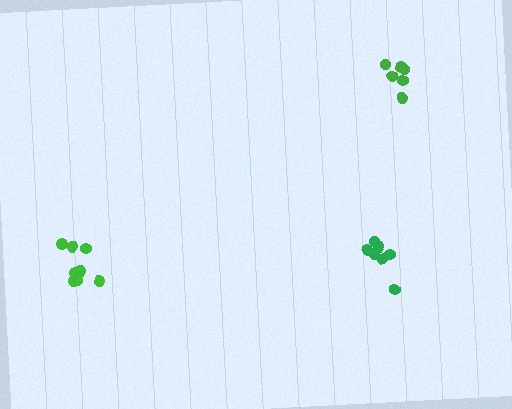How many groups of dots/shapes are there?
There are 3 groups.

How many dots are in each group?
Group 1: 6 dots, Group 2: 8 dots, Group 3: 7 dots (21 total).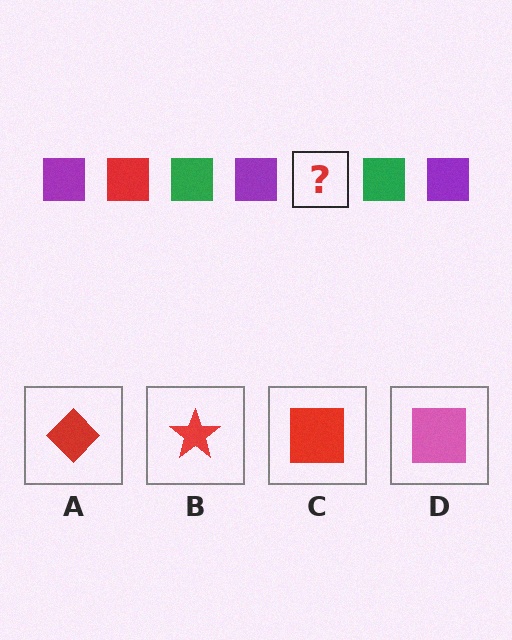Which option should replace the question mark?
Option C.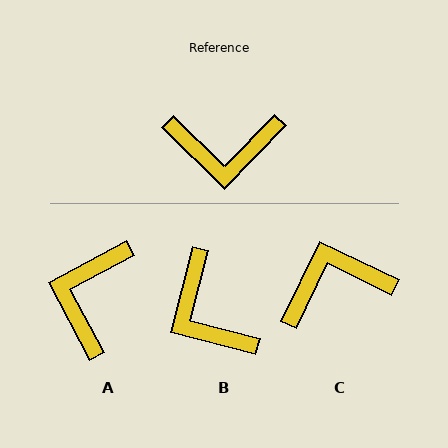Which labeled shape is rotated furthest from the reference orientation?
C, about 161 degrees away.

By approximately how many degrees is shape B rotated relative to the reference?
Approximately 60 degrees clockwise.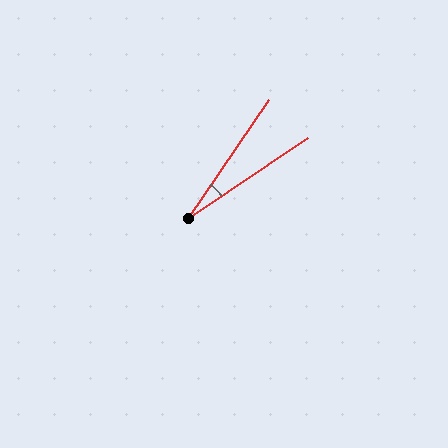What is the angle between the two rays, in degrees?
Approximately 22 degrees.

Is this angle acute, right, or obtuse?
It is acute.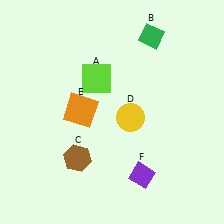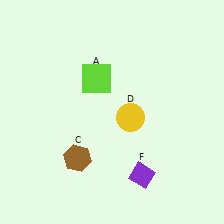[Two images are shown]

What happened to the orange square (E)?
The orange square (E) was removed in Image 2. It was in the top-left area of Image 1.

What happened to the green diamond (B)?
The green diamond (B) was removed in Image 2. It was in the top-right area of Image 1.